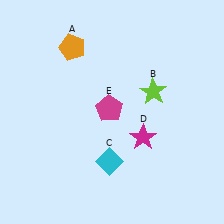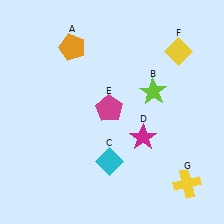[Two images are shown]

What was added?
A yellow diamond (F), a yellow cross (G) were added in Image 2.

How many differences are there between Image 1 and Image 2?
There are 2 differences between the two images.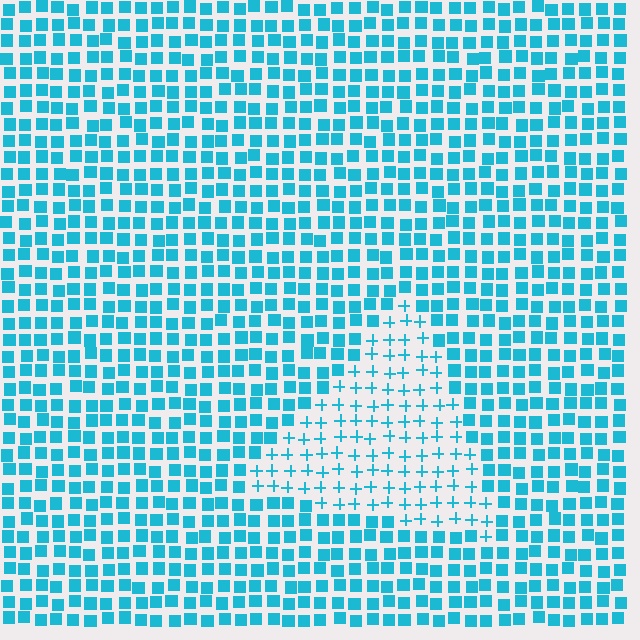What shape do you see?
I see a triangle.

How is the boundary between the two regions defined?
The boundary is defined by a change in element shape: plus signs inside vs. squares outside. All elements share the same color and spacing.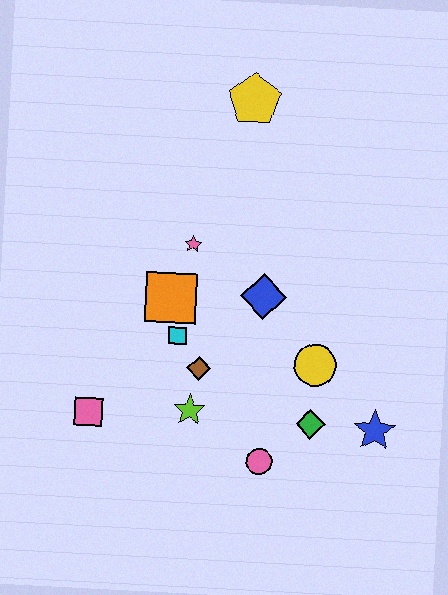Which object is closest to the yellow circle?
The green diamond is closest to the yellow circle.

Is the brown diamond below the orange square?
Yes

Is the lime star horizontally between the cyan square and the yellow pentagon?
Yes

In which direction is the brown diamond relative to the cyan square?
The brown diamond is below the cyan square.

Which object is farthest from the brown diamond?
The yellow pentagon is farthest from the brown diamond.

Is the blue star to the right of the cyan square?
Yes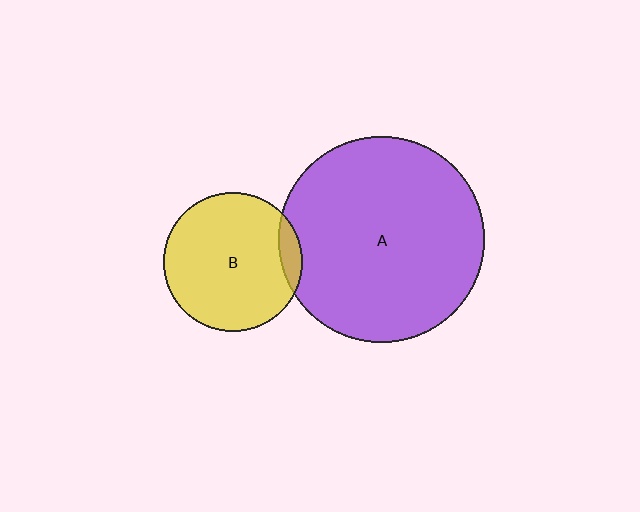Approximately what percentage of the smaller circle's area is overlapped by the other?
Approximately 10%.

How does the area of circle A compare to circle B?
Approximately 2.2 times.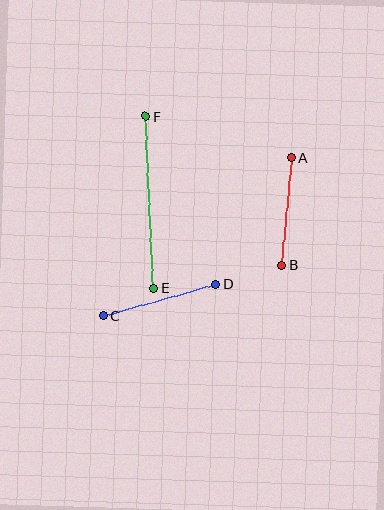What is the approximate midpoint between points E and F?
The midpoint is at approximately (150, 202) pixels.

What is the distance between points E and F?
The distance is approximately 172 pixels.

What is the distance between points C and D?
The distance is approximately 117 pixels.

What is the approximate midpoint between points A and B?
The midpoint is at approximately (286, 211) pixels.